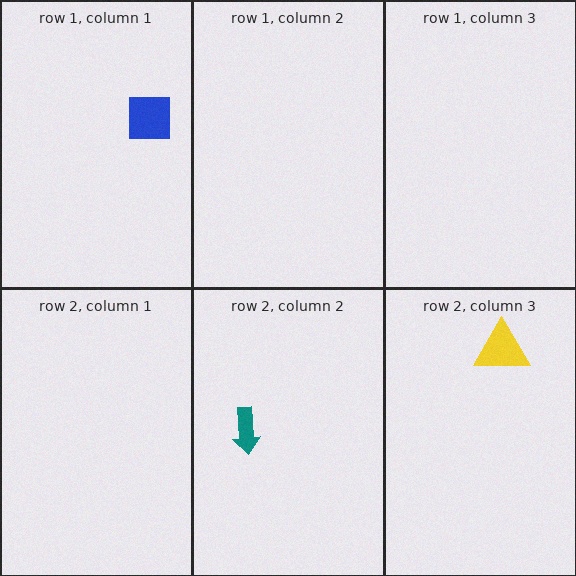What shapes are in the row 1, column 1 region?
The blue square.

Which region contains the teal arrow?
The row 2, column 2 region.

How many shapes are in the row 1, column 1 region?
1.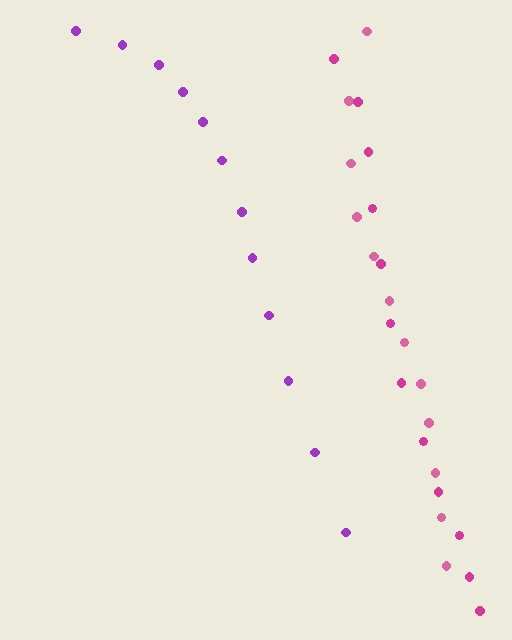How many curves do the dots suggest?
There are 3 distinct paths.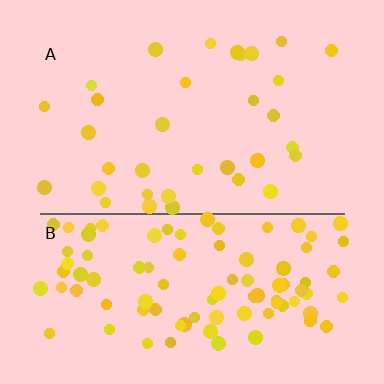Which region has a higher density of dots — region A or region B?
B (the bottom).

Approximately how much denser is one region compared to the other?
Approximately 2.9× — region B over region A.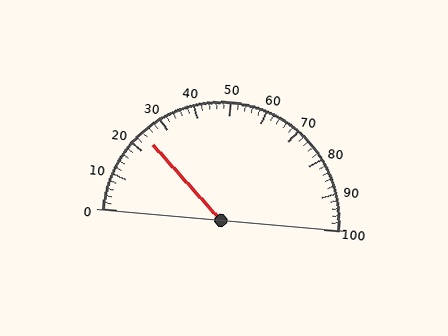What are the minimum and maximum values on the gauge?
The gauge ranges from 0 to 100.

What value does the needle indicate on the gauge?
The needle indicates approximately 24.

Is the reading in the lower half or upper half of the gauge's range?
The reading is in the lower half of the range (0 to 100).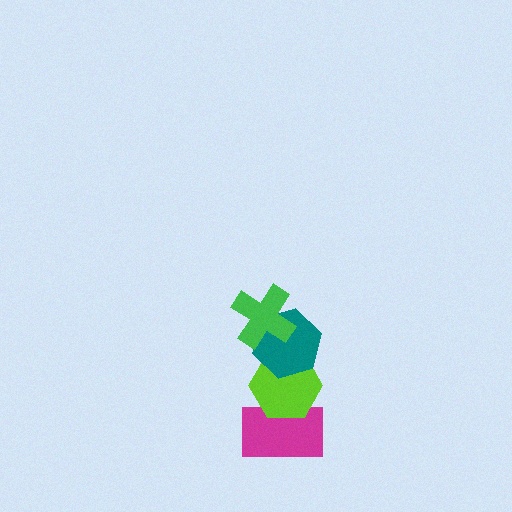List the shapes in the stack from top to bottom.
From top to bottom: the green cross, the teal hexagon, the lime hexagon, the magenta rectangle.